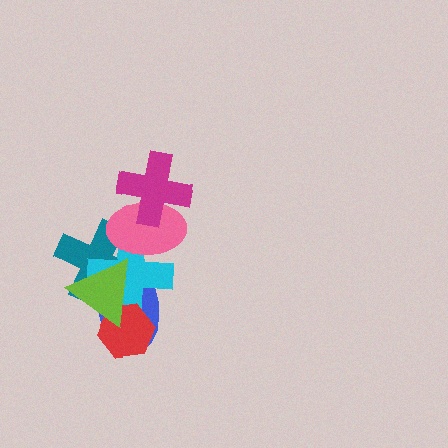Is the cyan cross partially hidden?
Yes, it is partially covered by another shape.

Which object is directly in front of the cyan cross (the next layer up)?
The red hexagon is directly in front of the cyan cross.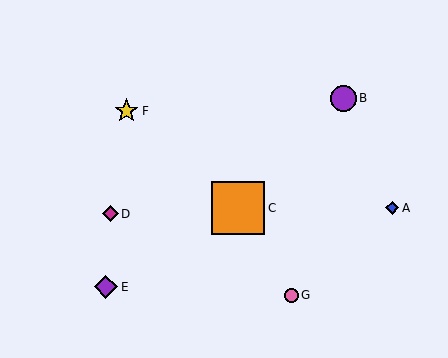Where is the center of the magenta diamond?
The center of the magenta diamond is at (110, 214).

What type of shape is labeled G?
Shape G is a pink circle.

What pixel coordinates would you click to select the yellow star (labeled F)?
Click at (127, 111) to select the yellow star F.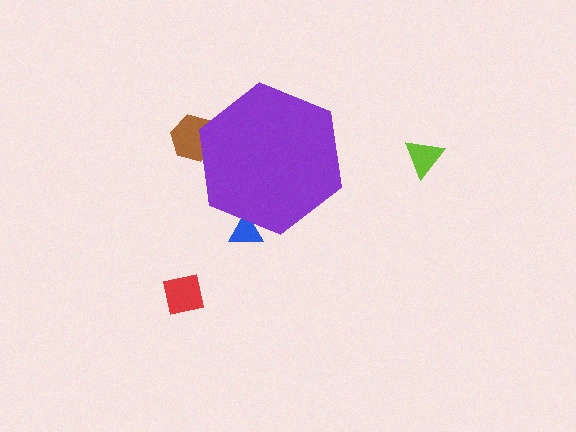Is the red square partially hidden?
No, the red square is fully visible.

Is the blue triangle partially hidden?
Yes, the blue triangle is partially hidden behind the purple hexagon.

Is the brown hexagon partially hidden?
Yes, the brown hexagon is partially hidden behind the purple hexagon.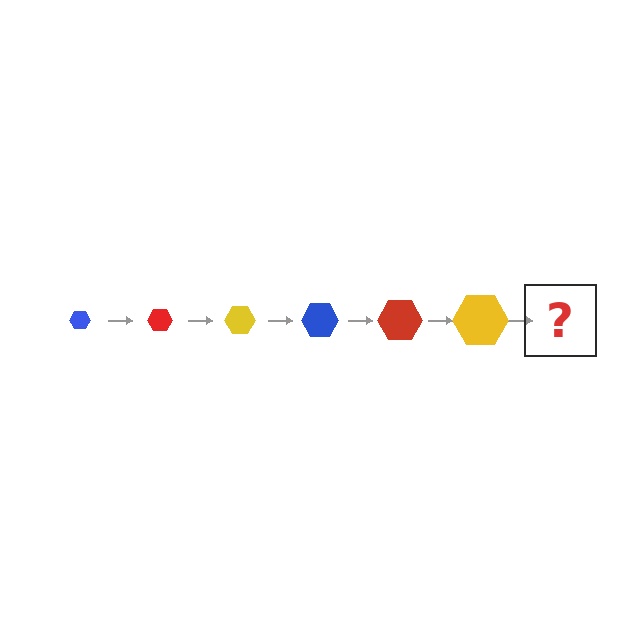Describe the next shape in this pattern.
It should be a blue hexagon, larger than the previous one.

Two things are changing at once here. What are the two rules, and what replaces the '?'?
The two rules are that the hexagon grows larger each step and the color cycles through blue, red, and yellow. The '?' should be a blue hexagon, larger than the previous one.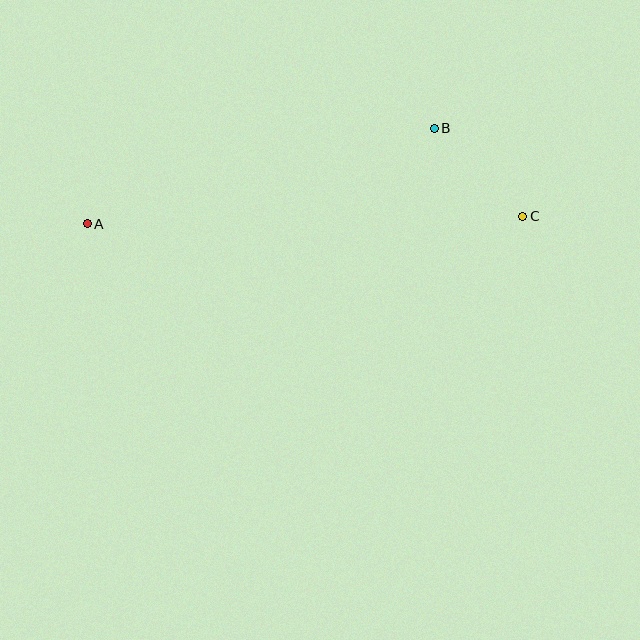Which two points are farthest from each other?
Points A and C are farthest from each other.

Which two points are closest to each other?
Points B and C are closest to each other.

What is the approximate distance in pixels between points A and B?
The distance between A and B is approximately 360 pixels.